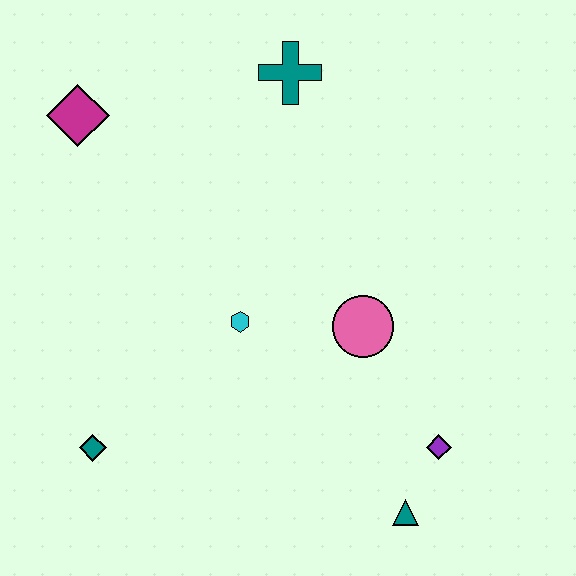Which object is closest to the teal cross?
The magenta diamond is closest to the teal cross.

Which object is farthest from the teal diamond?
The teal cross is farthest from the teal diamond.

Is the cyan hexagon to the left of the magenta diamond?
No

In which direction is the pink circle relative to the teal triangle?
The pink circle is above the teal triangle.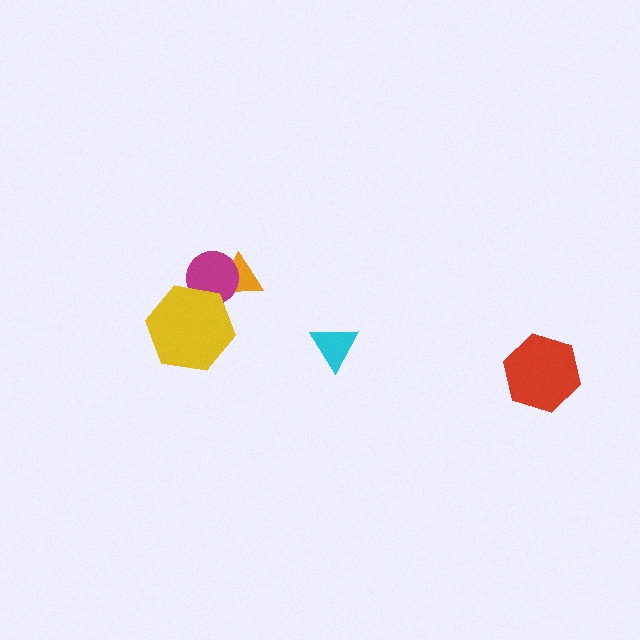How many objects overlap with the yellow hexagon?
1 object overlaps with the yellow hexagon.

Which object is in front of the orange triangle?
The magenta circle is in front of the orange triangle.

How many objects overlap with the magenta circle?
2 objects overlap with the magenta circle.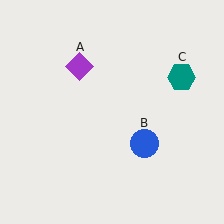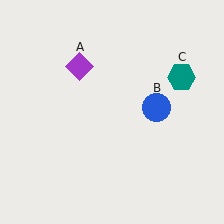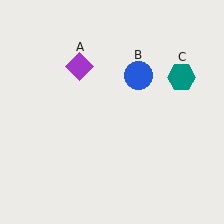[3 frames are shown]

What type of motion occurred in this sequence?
The blue circle (object B) rotated counterclockwise around the center of the scene.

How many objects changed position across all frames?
1 object changed position: blue circle (object B).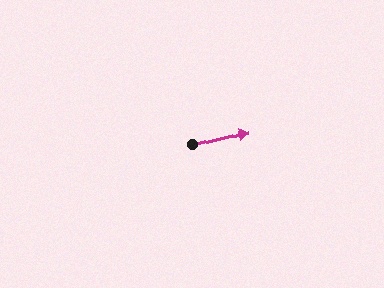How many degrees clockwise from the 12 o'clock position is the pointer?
Approximately 76 degrees.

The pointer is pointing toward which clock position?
Roughly 3 o'clock.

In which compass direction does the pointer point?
East.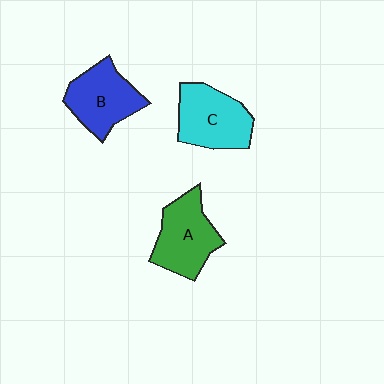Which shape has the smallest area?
Shape B (blue).